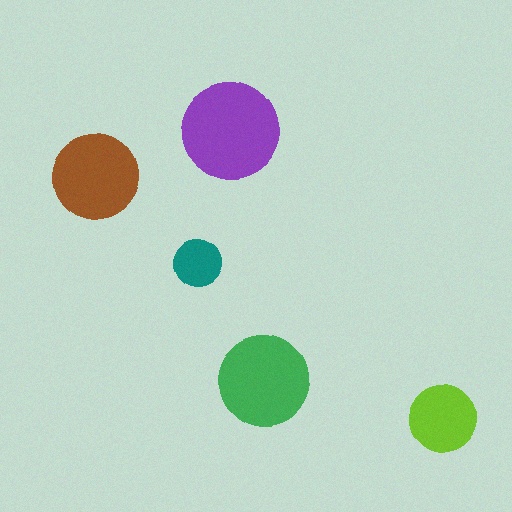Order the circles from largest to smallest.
the purple one, the green one, the brown one, the lime one, the teal one.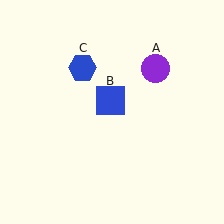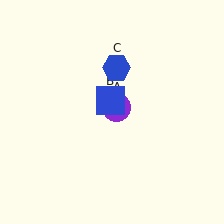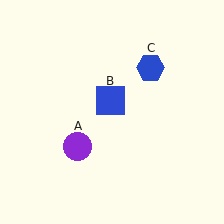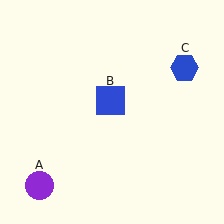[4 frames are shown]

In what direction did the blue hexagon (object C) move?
The blue hexagon (object C) moved right.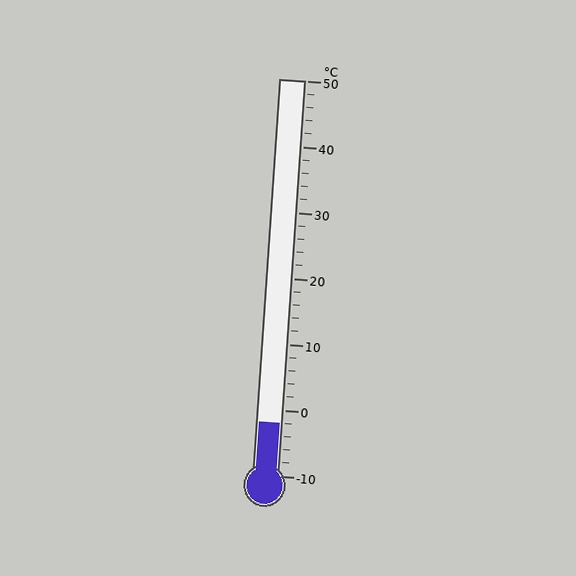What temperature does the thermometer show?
The thermometer shows approximately -2°C.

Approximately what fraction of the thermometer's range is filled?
The thermometer is filled to approximately 15% of its range.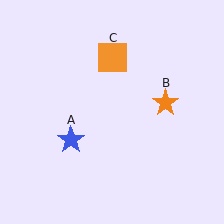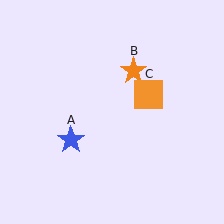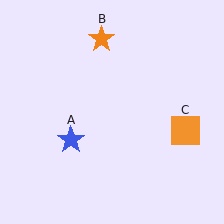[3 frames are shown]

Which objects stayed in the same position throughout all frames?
Blue star (object A) remained stationary.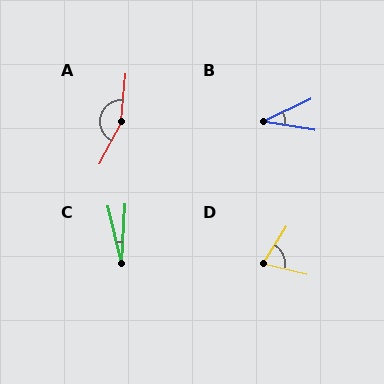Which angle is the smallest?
C, at approximately 17 degrees.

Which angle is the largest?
A, at approximately 157 degrees.